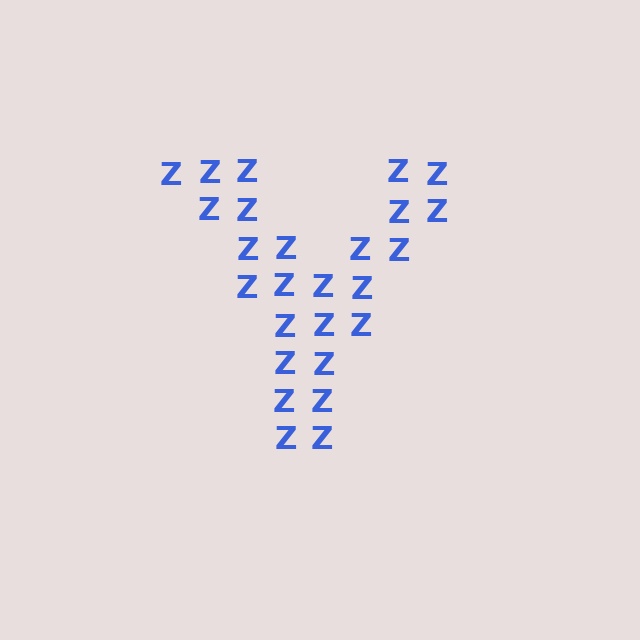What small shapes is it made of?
It is made of small letter Z's.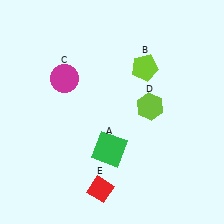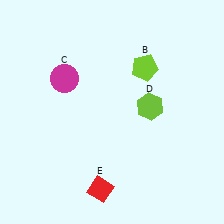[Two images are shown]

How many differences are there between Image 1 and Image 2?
There is 1 difference between the two images.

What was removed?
The green square (A) was removed in Image 2.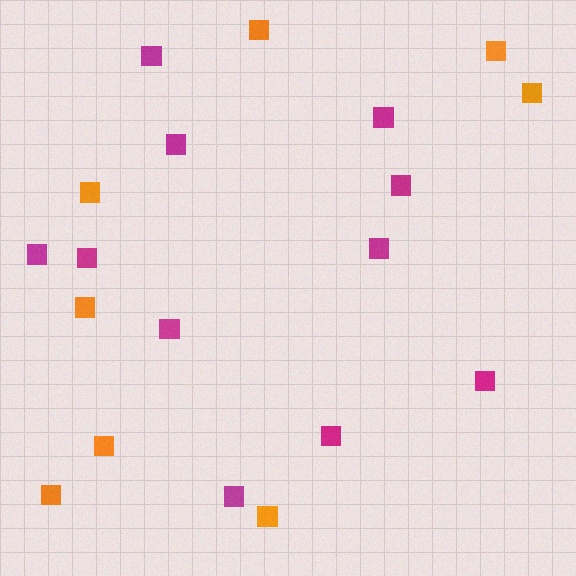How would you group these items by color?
There are 2 groups: one group of magenta squares (11) and one group of orange squares (8).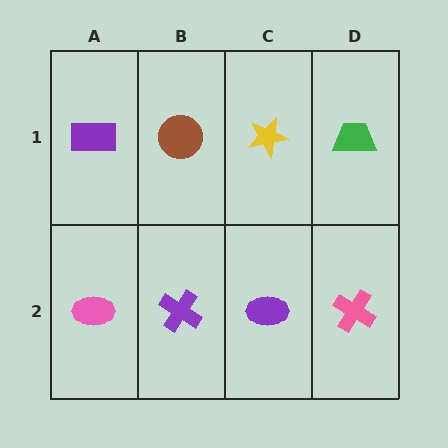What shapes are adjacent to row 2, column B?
A brown circle (row 1, column B), a pink ellipse (row 2, column A), a purple ellipse (row 2, column C).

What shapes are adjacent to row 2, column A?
A purple rectangle (row 1, column A), a purple cross (row 2, column B).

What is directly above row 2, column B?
A brown circle.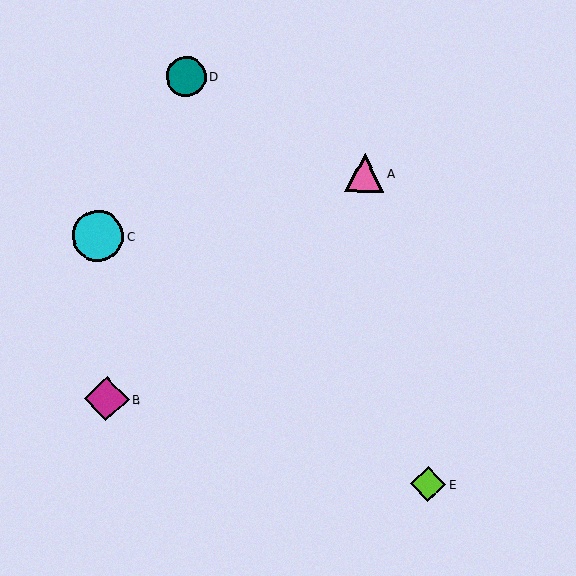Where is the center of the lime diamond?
The center of the lime diamond is at (428, 484).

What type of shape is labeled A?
Shape A is a pink triangle.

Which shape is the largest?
The cyan circle (labeled C) is the largest.